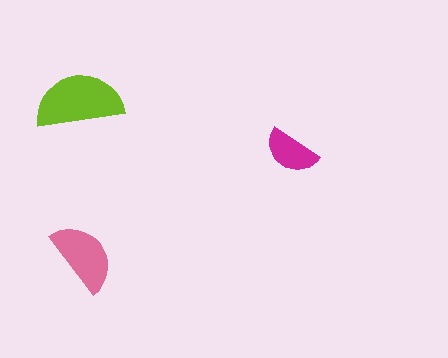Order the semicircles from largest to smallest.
the lime one, the pink one, the magenta one.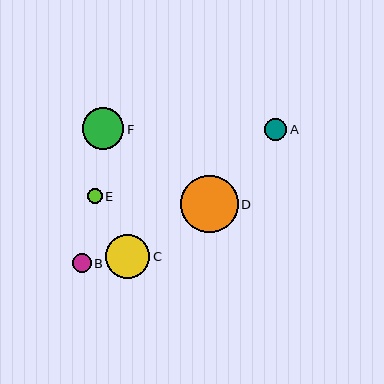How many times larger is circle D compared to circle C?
Circle D is approximately 1.3 times the size of circle C.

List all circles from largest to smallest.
From largest to smallest: D, C, F, A, B, E.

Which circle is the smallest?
Circle E is the smallest with a size of approximately 15 pixels.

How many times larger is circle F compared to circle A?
Circle F is approximately 1.8 times the size of circle A.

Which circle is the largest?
Circle D is the largest with a size of approximately 57 pixels.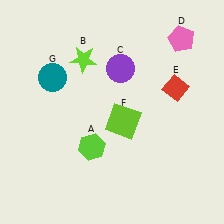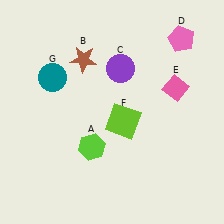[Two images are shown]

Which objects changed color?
B changed from lime to brown. E changed from red to pink.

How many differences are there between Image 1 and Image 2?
There are 2 differences between the two images.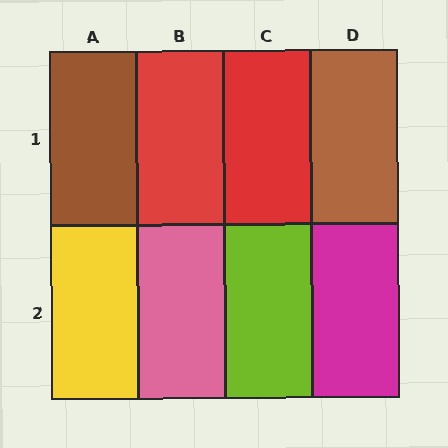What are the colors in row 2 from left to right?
Yellow, pink, lime, magenta.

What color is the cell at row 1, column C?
Red.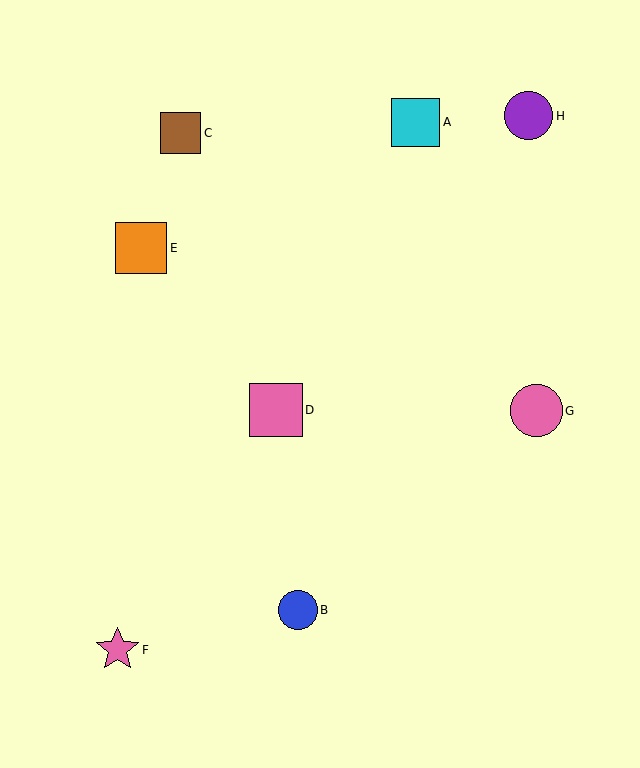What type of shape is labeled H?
Shape H is a purple circle.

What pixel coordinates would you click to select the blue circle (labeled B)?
Click at (298, 610) to select the blue circle B.